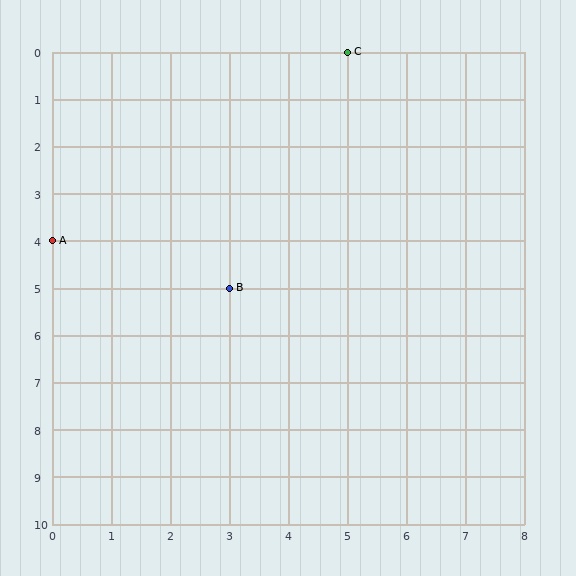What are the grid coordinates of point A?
Point A is at grid coordinates (0, 4).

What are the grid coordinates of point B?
Point B is at grid coordinates (3, 5).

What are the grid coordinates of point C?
Point C is at grid coordinates (5, 0).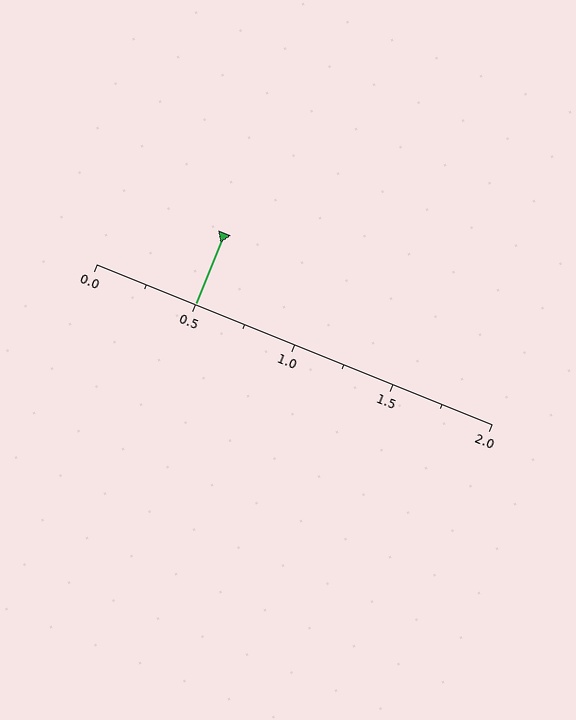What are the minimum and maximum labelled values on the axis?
The axis runs from 0.0 to 2.0.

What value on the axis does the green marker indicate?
The marker indicates approximately 0.5.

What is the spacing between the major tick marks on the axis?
The major ticks are spaced 0.5 apart.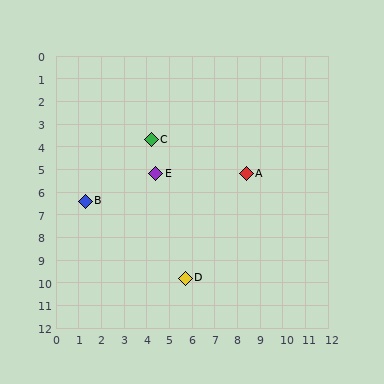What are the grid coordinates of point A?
Point A is at approximately (8.4, 5.2).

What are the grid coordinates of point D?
Point D is at approximately (5.7, 9.8).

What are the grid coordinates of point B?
Point B is at approximately (1.3, 6.4).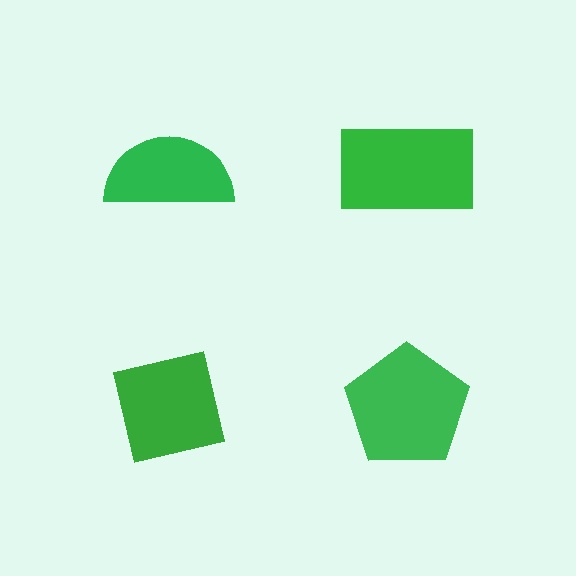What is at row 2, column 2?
A green pentagon.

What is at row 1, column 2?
A green rectangle.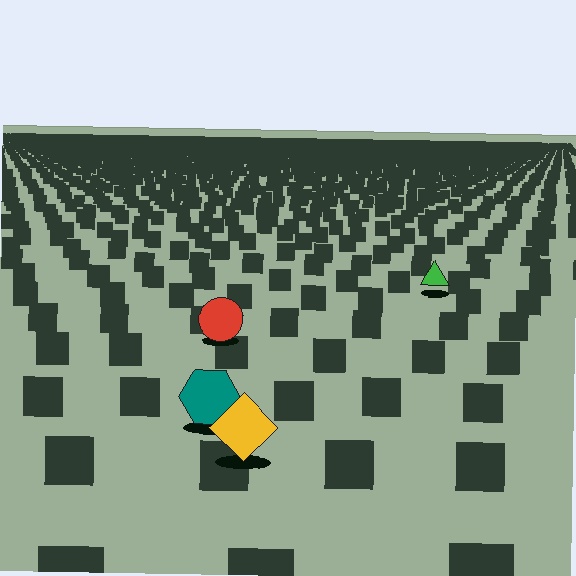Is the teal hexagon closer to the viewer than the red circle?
Yes. The teal hexagon is closer — you can tell from the texture gradient: the ground texture is coarser near it.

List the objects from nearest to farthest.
From nearest to farthest: the yellow diamond, the teal hexagon, the red circle, the green triangle.